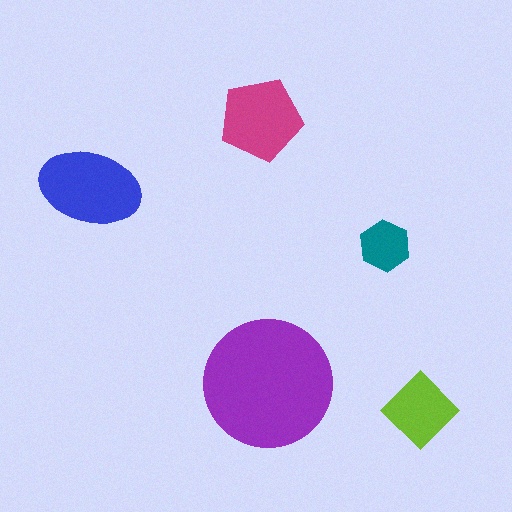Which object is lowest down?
The lime diamond is bottommost.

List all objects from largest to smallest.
The purple circle, the blue ellipse, the magenta pentagon, the lime diamond, the teal hexagon.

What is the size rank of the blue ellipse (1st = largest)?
2nd.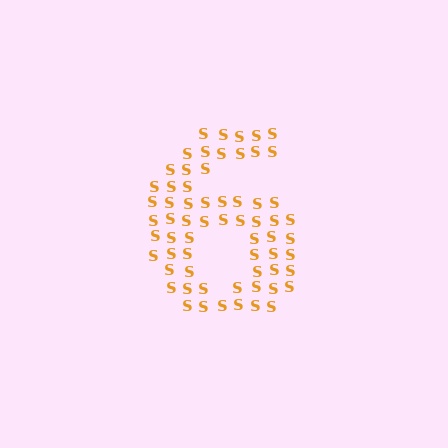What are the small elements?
The small elements are letter S's.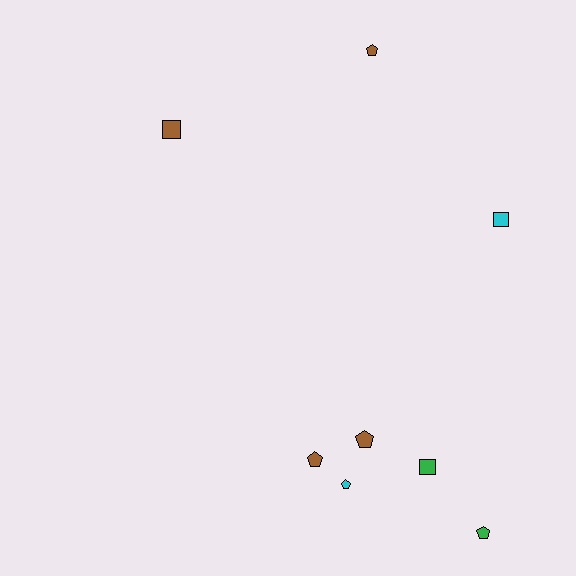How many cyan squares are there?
There is 1 cyan square.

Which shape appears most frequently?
Pentagon, with 5 objects.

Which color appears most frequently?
Brown, with 4 objects.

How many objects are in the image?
There are 8 objects.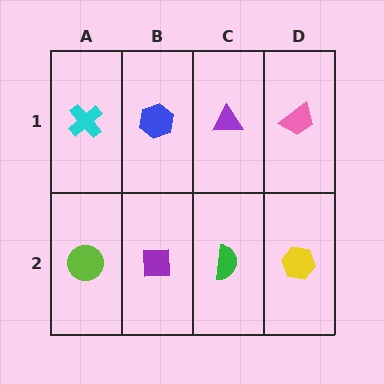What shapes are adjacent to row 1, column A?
A lime circle (row 2, column A), a blue hexagon (row 1, column B).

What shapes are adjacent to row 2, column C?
A purple triangle (row 1, column C), a purple square (row 2, column B), a yellow hexagon (row 2, column D).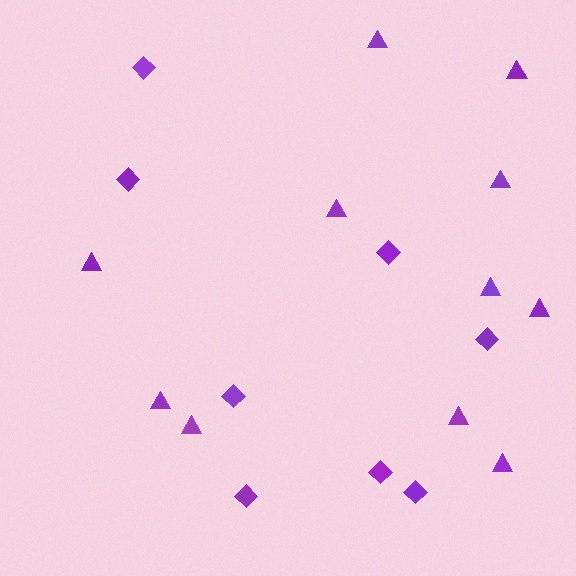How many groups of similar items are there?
There are 2 groups: one group of diamonds (8) and one group of triangles (11).